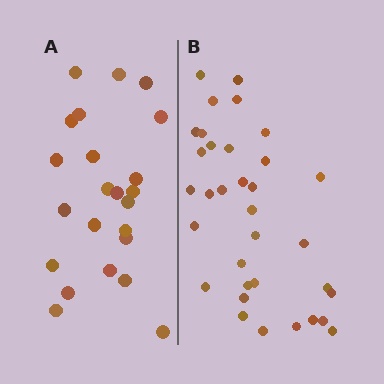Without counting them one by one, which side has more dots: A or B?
Region B (the right region) has more dots.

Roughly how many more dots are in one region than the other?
Region B has roughly 12 or so more dots than region A.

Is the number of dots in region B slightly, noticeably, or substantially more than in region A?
Region B has substantially more. The ratio is roughly 1.5 to 1.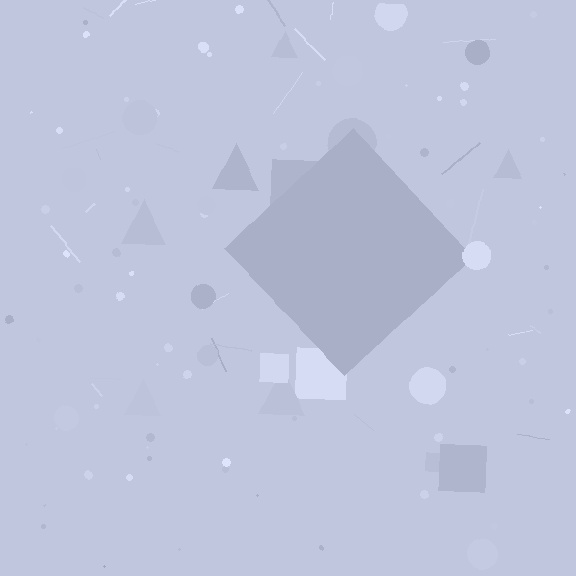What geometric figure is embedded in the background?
A diamond is embedded in the background.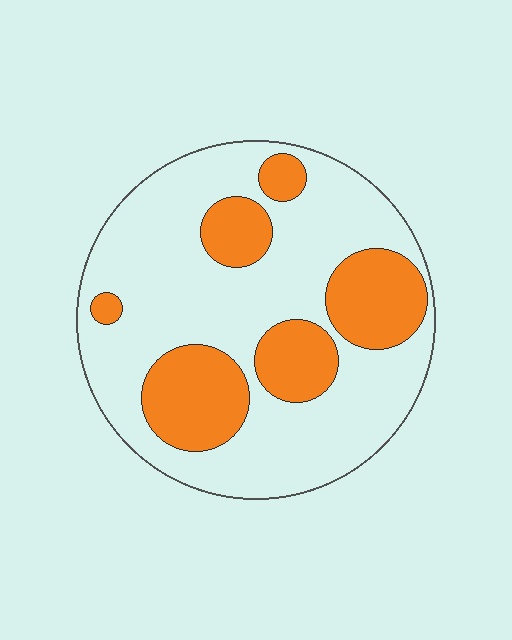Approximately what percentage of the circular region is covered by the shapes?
Approximately 30%.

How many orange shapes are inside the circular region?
6.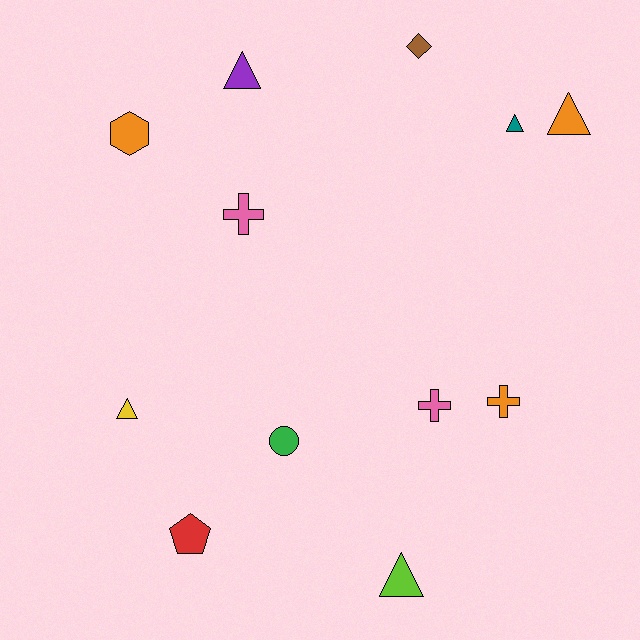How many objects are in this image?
There are 12 objects.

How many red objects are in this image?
There is 1 red object.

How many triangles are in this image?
There are 5 triangles.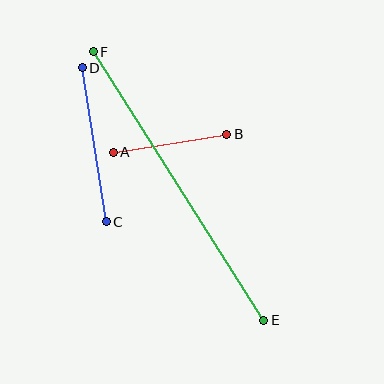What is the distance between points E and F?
The distance is approximately 318 pixels.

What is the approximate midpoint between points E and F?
The midpoint is at approximately (178, 186) pixels.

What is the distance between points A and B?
The distance is approximately 115 pixels.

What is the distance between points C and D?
The distance is approximately 156 pixels.